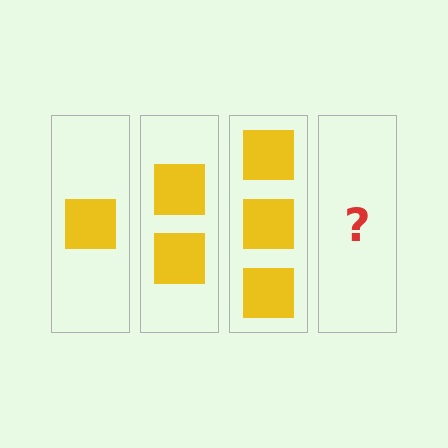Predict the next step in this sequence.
The next step is 4 squares.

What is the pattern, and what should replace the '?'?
The pattern is that each step adds one more square. The '?' should be 4 squares.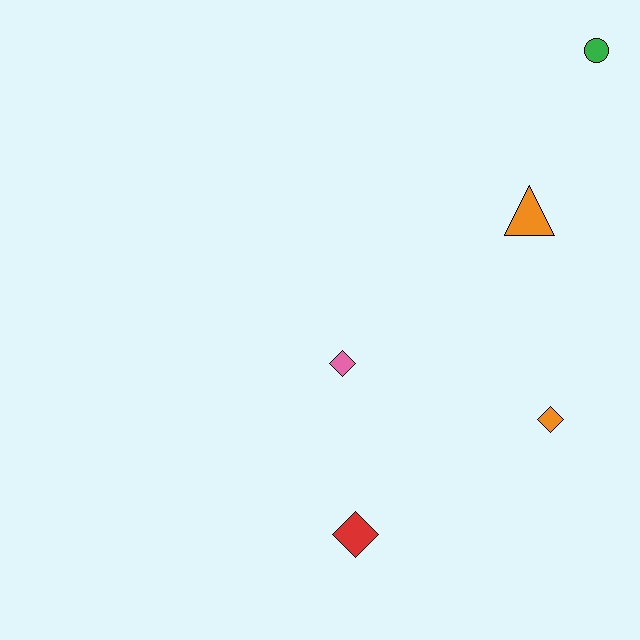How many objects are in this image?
There are 5 objects.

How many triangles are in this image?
There is 1 triangle.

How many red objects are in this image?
There is 1 red object.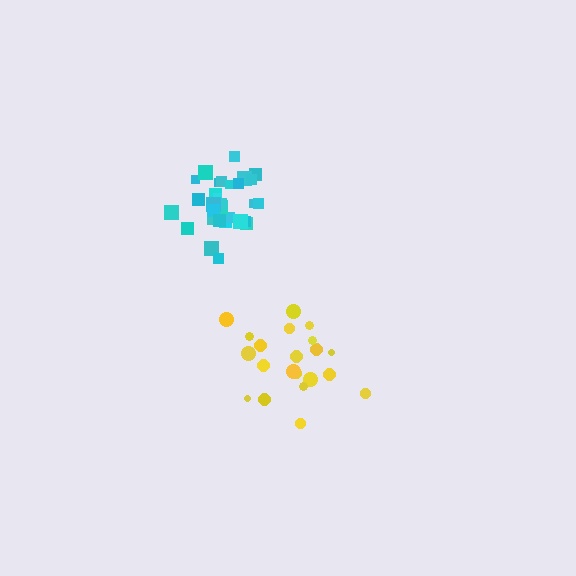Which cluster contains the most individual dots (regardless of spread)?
Cyan (32).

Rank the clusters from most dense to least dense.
cyan, yellow.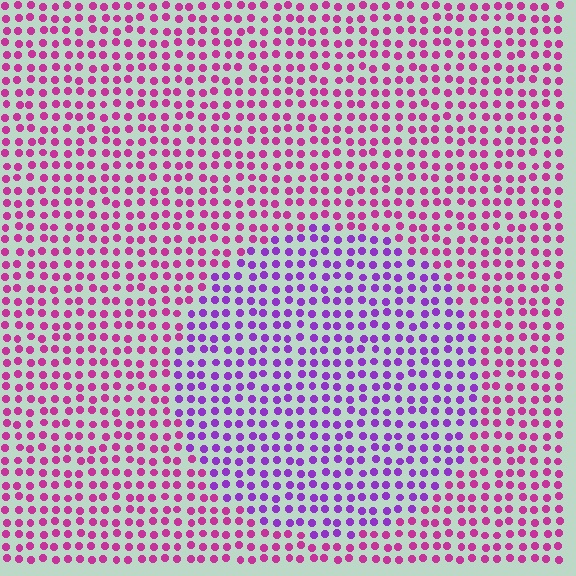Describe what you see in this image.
The image is filled with small magenta elements in a uniform arrangement. A circle-shaped region is visible where the elements are tinted to a slightly different hue, forming a subtle color boundary.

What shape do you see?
I see a circle.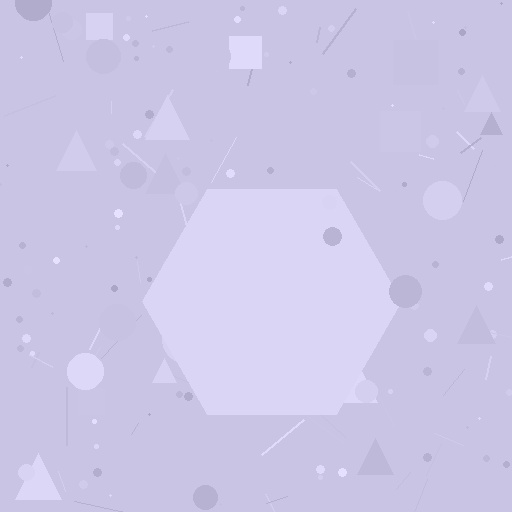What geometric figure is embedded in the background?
A hexagon is embedded in the background.